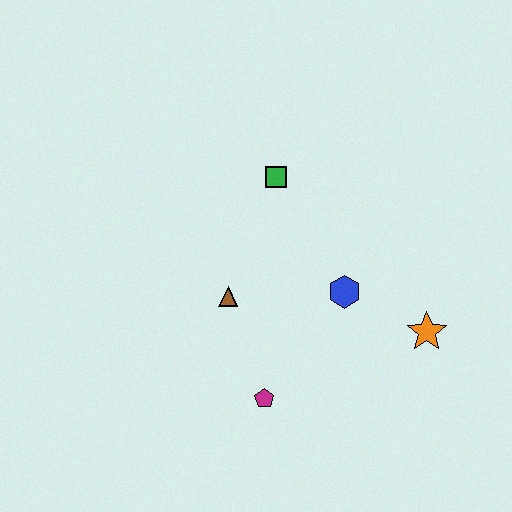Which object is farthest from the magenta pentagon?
The green square is farthest from the magenta pentagon.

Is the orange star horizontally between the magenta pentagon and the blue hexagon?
No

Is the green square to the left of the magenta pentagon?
No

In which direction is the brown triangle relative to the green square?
The brown triangle is below the green square.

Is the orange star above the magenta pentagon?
Yes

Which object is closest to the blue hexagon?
The orange star is closest to the blue hexagon.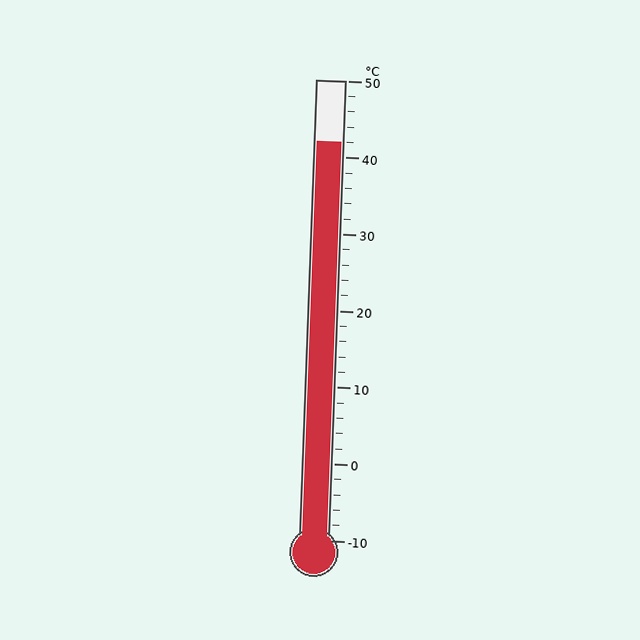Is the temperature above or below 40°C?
The temperature is above 40°C.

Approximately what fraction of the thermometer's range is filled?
The thermometer is filled to approximately 85% of its range.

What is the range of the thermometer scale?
The thermometer scale ranges from -10°C to 50°C.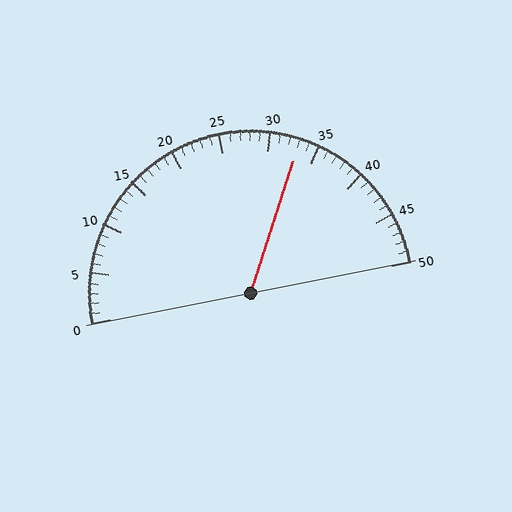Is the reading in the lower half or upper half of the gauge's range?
The reading is in the upper half of the range (0 to 50).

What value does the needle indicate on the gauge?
The needle indicates approximately 33.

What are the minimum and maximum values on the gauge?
The gauge ranges from 0 to 50.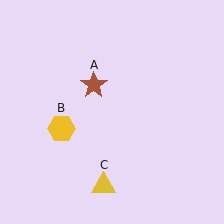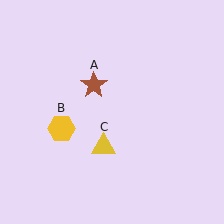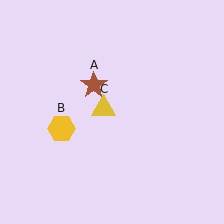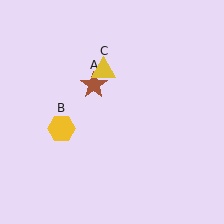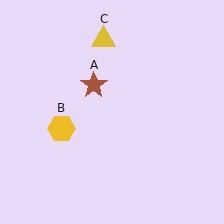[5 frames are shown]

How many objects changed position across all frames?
1 object changed position: yellow triangle (object C).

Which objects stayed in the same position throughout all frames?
Brown star (object A) and yellow hexagon (object B) remained stationary.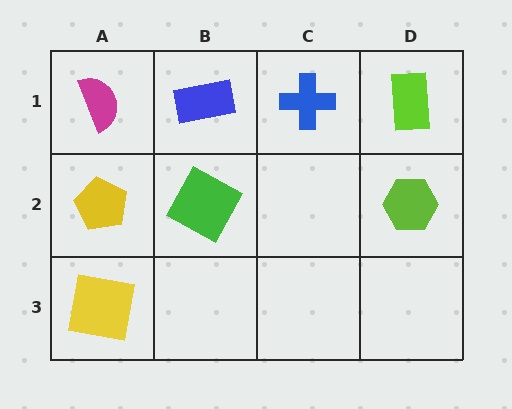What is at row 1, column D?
A lime rectangle.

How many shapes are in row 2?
3 shapes.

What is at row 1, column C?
A blue cross.